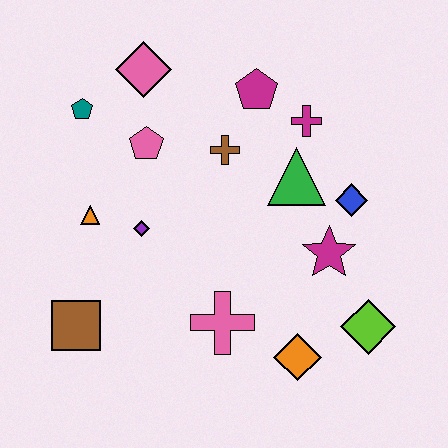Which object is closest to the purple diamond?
The orange triangle is closest to the purple diamond.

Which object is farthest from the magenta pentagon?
The brown square is farthest from the magenta pentagon.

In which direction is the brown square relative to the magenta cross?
The brown square is to the left of the magenta cross.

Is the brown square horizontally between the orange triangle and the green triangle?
No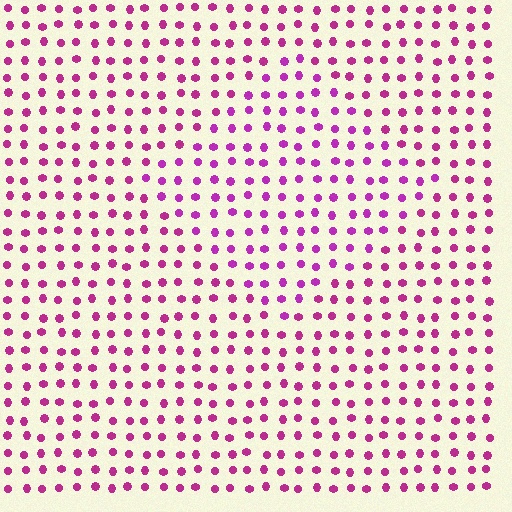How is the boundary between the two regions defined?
The boundary is defined purely by a slight shift in hue (about 18 degrees). Spacing, size, and orientation are identical on both sides.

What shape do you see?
I see a diamond.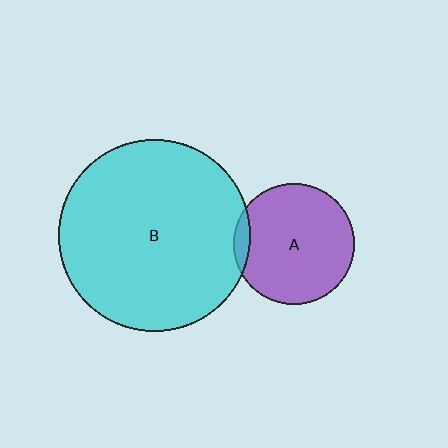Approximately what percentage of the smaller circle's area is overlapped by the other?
Approximately 5%.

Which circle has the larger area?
Circle B (cyan).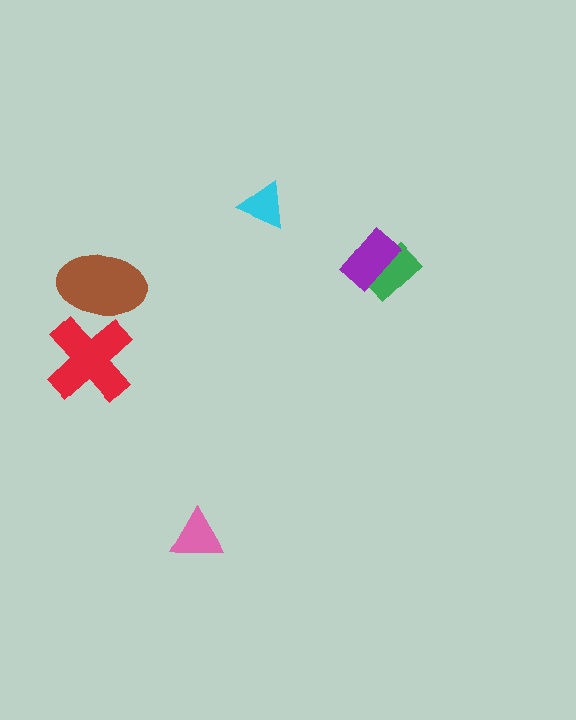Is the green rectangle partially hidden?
Yes, it is partially covered by another shape.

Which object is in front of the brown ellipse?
The red cross is in front of the brown ellipse.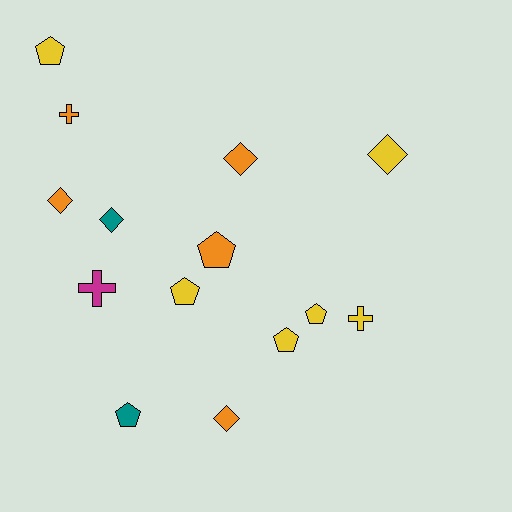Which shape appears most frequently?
Pentagon, with 6 objects.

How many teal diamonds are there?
There is 1 teal diamond.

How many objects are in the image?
There are 14 objects.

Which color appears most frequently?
Yellow, with 6 objects.